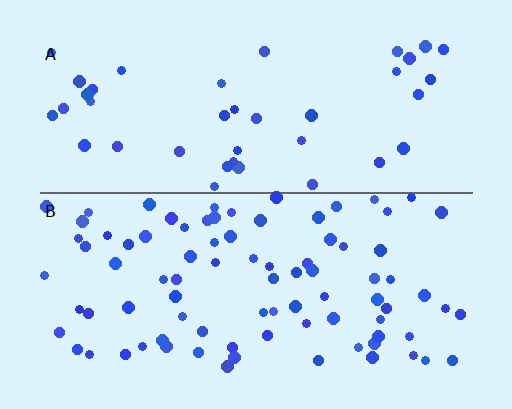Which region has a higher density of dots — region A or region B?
B (the bottom).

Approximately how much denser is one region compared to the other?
Approximately 2.1× — region B over region A.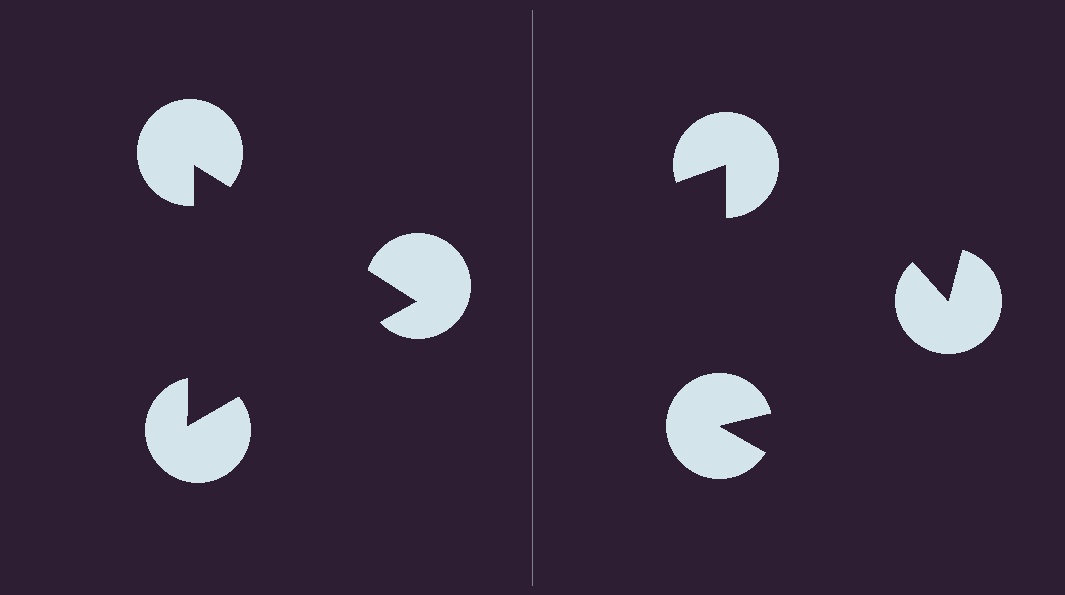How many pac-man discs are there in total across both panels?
6 — 3 on each side.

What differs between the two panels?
The pac-man discs are positioned identically on both sides; only the wedge orientations differ. On the left they align to a triangle; on the right they are misaligned.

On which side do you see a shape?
An illusory triangle appears on the left side. On the right side the wedge cuts are rotated, so no coherent shape forms.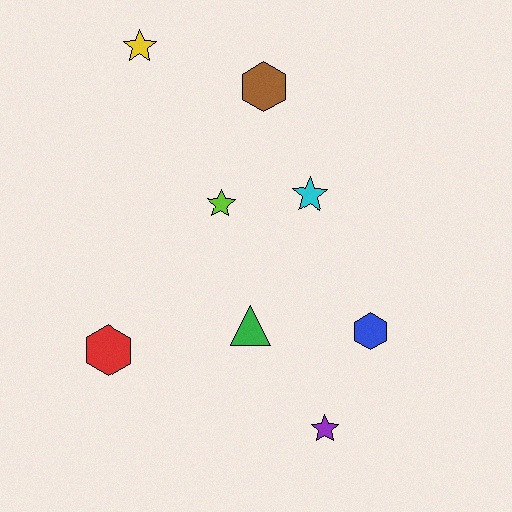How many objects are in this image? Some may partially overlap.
There are 8 objects.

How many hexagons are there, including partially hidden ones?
There are 3 hexagons.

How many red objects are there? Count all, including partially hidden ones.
There is 1 red object.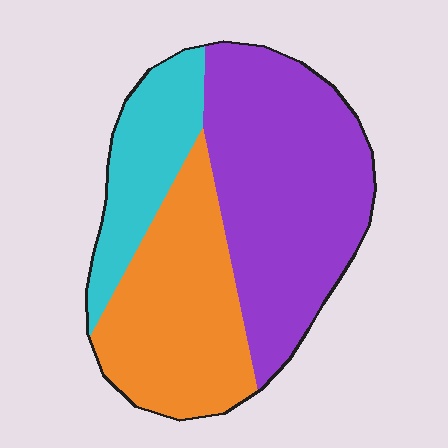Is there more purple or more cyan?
Purple.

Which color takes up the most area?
Purple, at roughly 50%.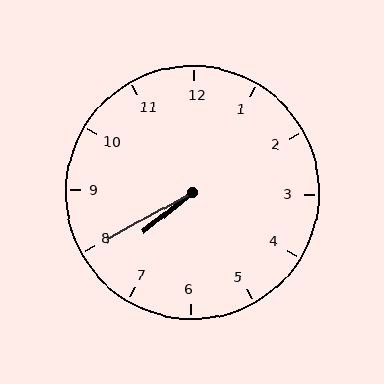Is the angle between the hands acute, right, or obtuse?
It is acute.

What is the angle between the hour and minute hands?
Approximately 10 degrees.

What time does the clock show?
7:40.